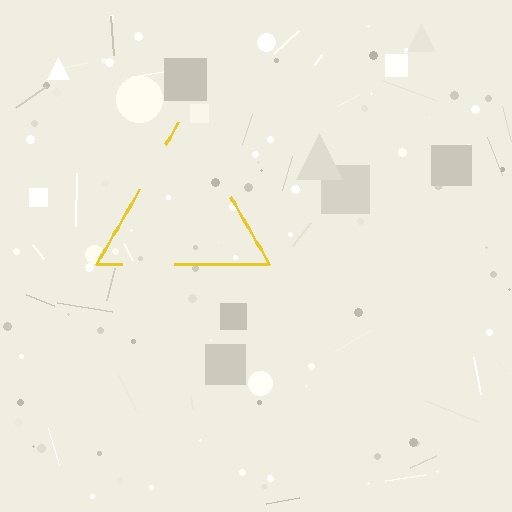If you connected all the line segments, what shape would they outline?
They would outline a triangle.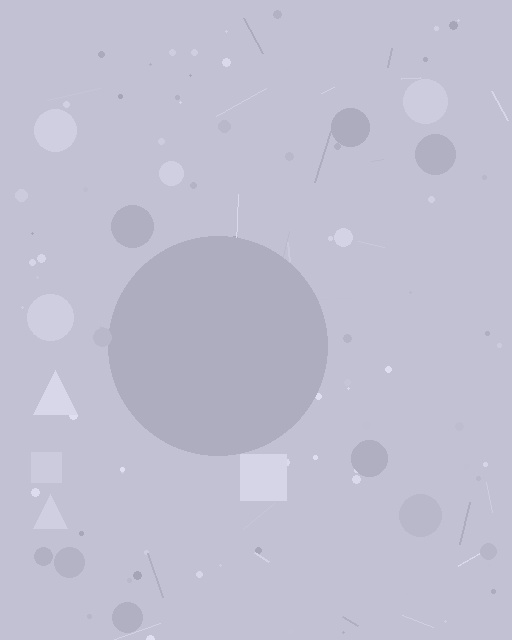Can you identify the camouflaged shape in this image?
The camouflaged shape is a circle.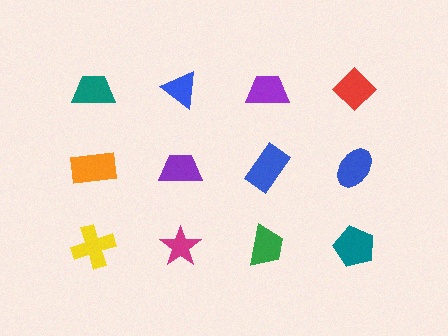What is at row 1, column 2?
A blue triangle.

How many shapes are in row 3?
4 shapes.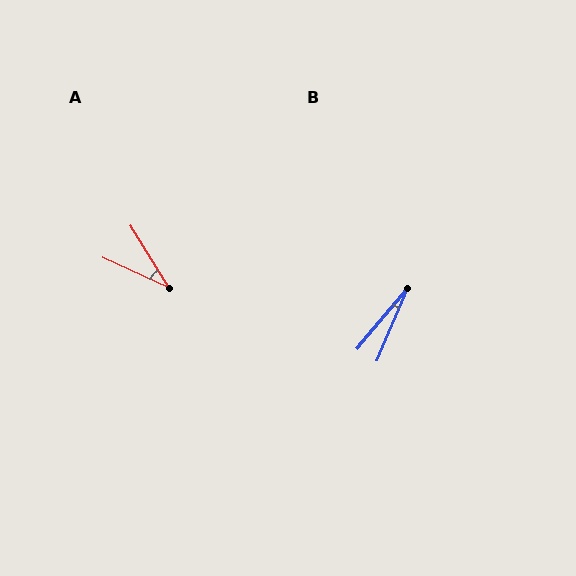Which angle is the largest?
A, at approximately 34 degrees.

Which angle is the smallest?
B, at approximately 17 degrees.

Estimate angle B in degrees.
Approximately 17 degrees.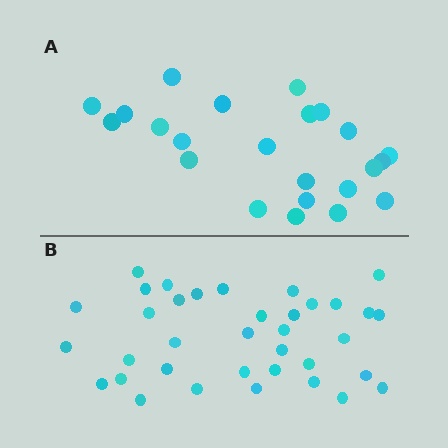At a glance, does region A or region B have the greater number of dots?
Region B (the bottom region) has more dots.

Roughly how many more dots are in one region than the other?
Region B has approximately 15 more dots than region A.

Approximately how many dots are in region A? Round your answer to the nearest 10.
About 20 dots. (The exact count is 23, which rounds to 20.)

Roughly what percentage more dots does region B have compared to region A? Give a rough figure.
About 55% more.